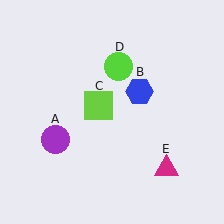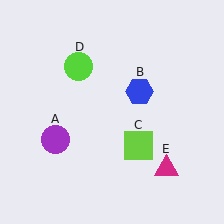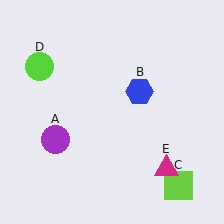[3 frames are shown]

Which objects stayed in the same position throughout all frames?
Purple circle (object A) and blue hexagon (object B) and magenta triangle (object E) remained stationary.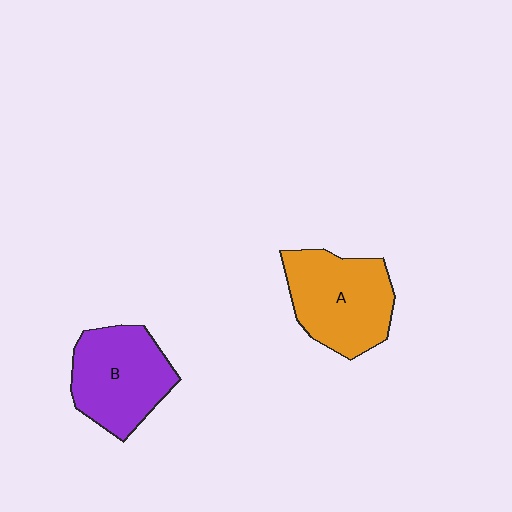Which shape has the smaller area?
Shape B (purple).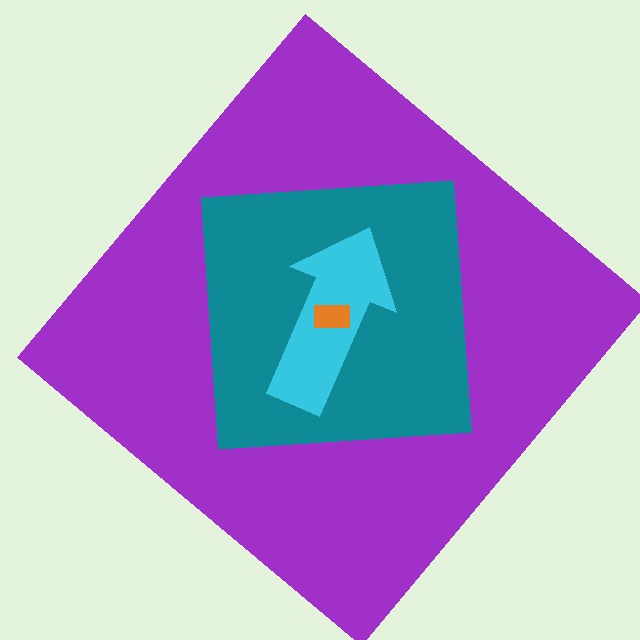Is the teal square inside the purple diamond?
Yes.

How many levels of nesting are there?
4.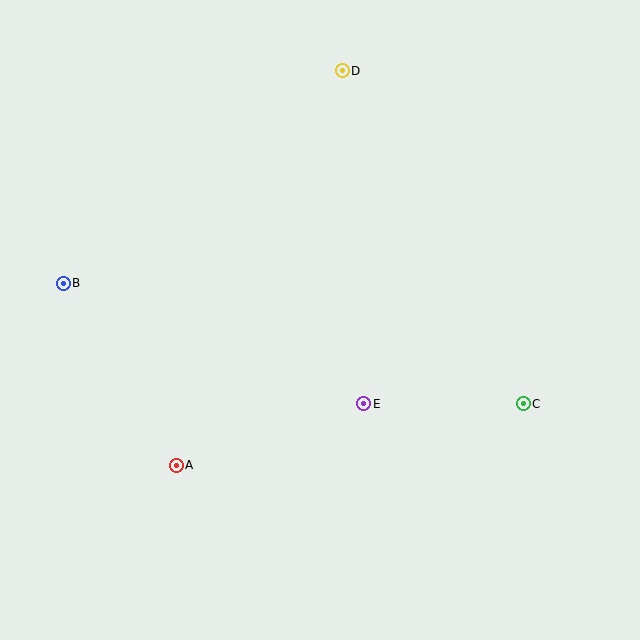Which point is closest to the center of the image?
Point E at (364, 404) is closest to the center.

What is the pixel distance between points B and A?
The distance between B and A is 214 pixels.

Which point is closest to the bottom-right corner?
Point C is closest to the bottom-right corner.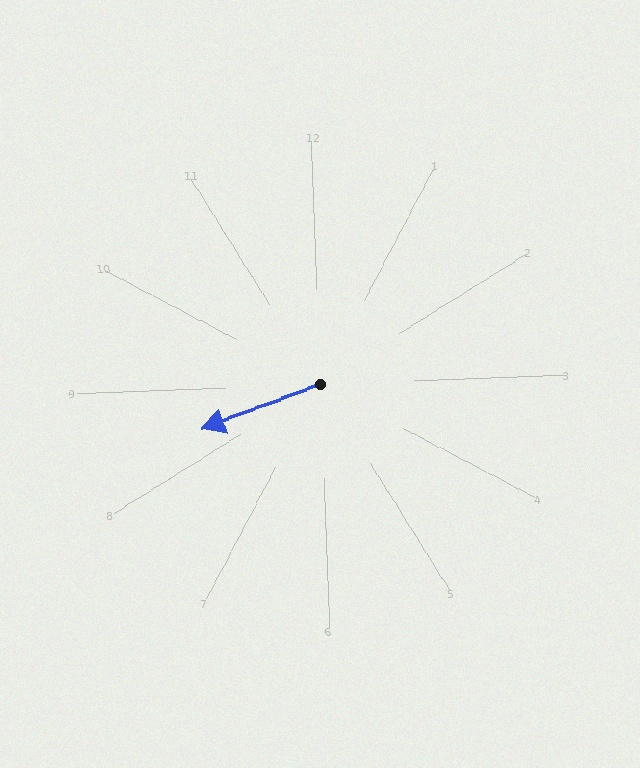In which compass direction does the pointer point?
West.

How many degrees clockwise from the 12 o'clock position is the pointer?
Approximately 251 degrees.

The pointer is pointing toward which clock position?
Roughly 8 o'clock.